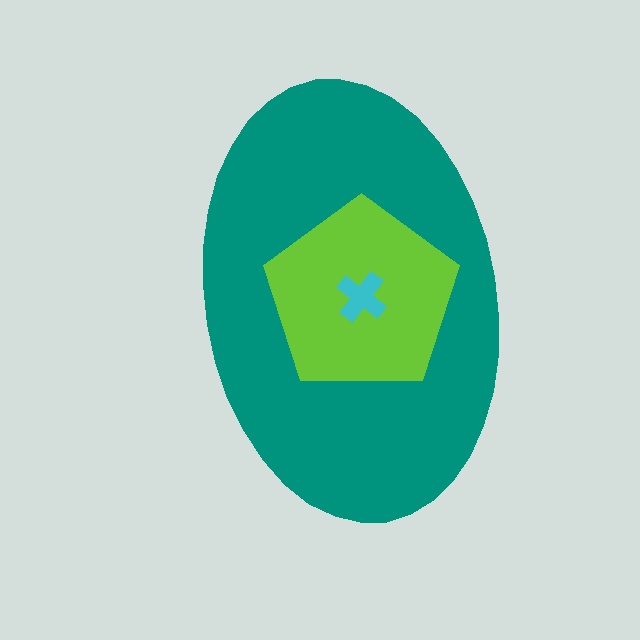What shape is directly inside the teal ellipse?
The lime pentagon.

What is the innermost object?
The cyan cross.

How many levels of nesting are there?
3.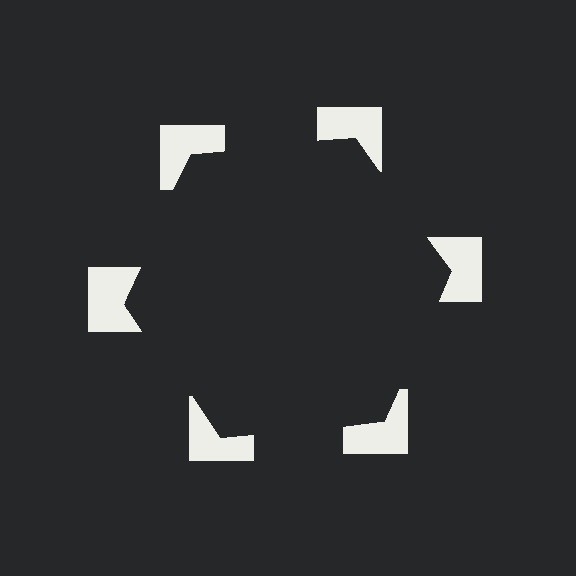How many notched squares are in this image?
There are 6 — one at each vertex of the illusory hexagon.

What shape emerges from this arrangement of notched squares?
An illusory hexagon — its edges are inferred from the aligned wedge cuts in the notched squares, not physically drawn.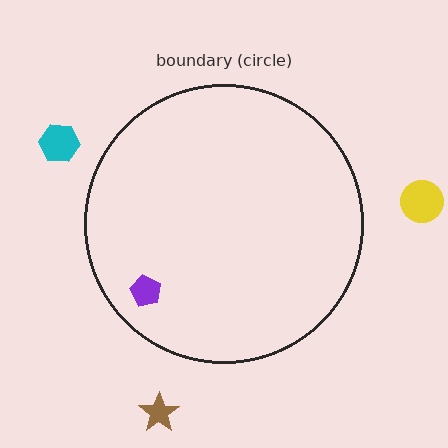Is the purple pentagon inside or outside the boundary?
Inside.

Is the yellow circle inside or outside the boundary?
Outside.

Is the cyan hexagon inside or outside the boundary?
Outside.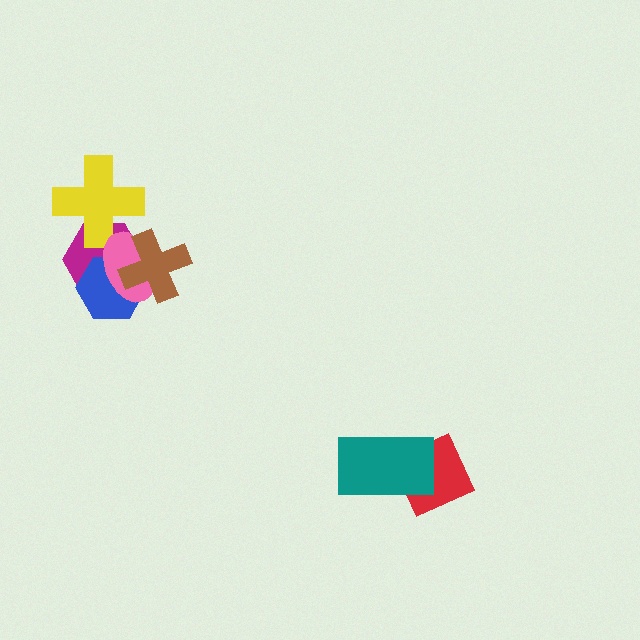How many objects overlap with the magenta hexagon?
4 objects overlap with the magenta hexagon.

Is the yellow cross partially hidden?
Yes, it is partially covered by another shape.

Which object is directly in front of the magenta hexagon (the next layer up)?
The blue hexagon is directly in front of the magenta hexagon.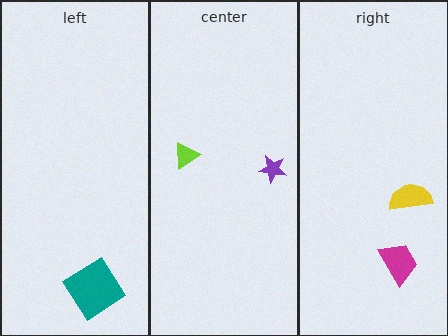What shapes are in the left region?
The teal diamond.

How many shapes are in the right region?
2.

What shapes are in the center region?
The lime triangle, the purple star.